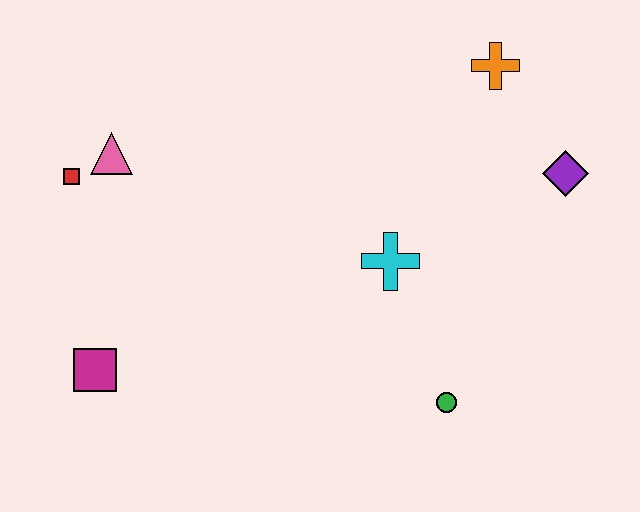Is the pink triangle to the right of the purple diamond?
No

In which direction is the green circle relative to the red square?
The green circle is to the right of the red square.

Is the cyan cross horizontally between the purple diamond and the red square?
Yes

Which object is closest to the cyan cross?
The green circle is closest to the cyan cross.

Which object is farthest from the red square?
The purple diamond is farthest from the red square.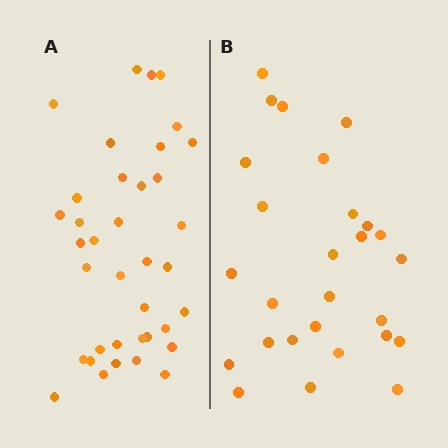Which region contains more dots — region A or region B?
Region A (the left region) has more dots.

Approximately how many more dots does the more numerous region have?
Region A has roughly 10 or so more dots than region B.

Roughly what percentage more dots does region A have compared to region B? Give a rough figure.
About 35% more.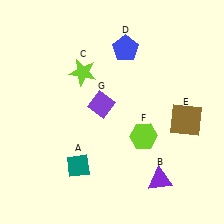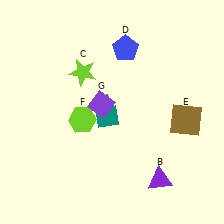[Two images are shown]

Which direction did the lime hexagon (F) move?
The lime hexagon (F) moved left.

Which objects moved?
The objects that moved are: the teal diamond (A), the lime hexagon (F).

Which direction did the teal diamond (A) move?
The teal diamond (A) moved up.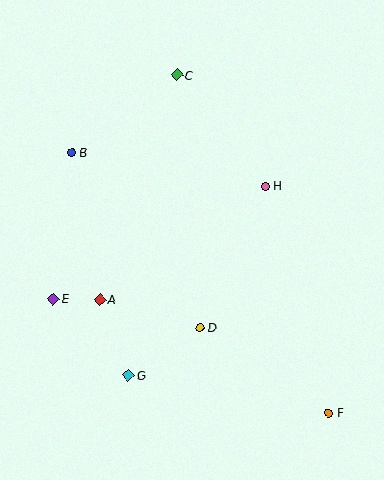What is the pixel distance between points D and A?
The distance between D and A is 104 pixels.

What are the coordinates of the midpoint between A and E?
The midpoint between A and E is at (77, 299).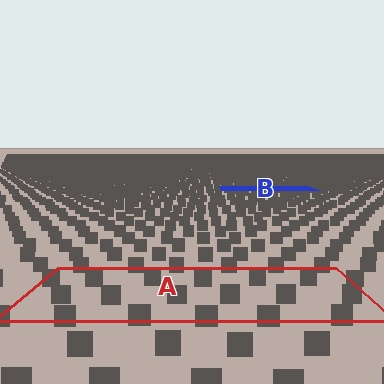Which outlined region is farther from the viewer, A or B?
Region B is farther from the viewer — the texture elements inside it appear smaller and more densely packed.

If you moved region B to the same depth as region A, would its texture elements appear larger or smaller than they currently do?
They would appear larger. At a closer depth, the same texture elements are projected at a bigger on-screen size.